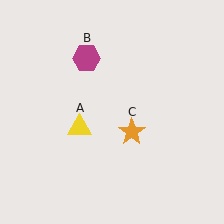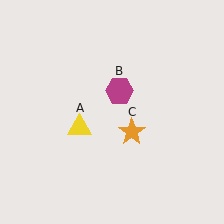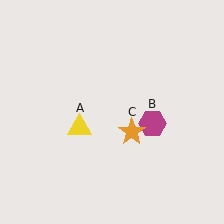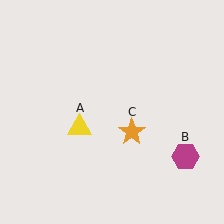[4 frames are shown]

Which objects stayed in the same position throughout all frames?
Yellow triangle (object A) and orange star (object C) remained stationary.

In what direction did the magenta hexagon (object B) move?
The magenta hexagon (object B) moved down and to the right.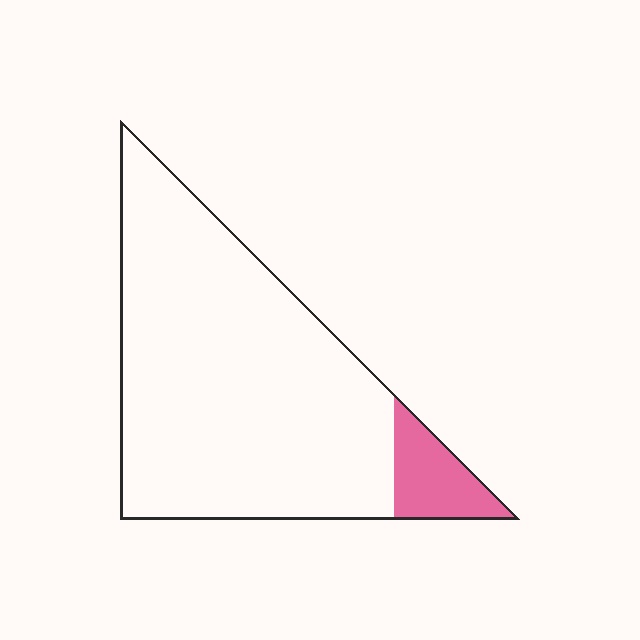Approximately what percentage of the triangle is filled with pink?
Approximately 10%.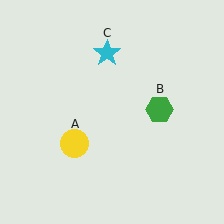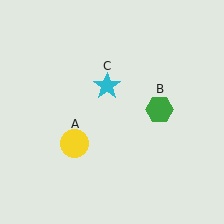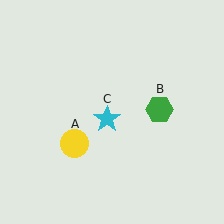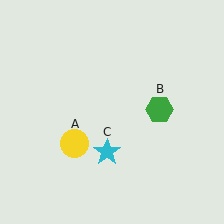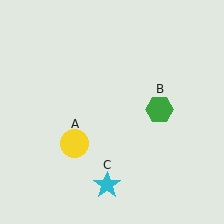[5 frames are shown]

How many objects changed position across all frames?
1 object changed position: cyan star (object C).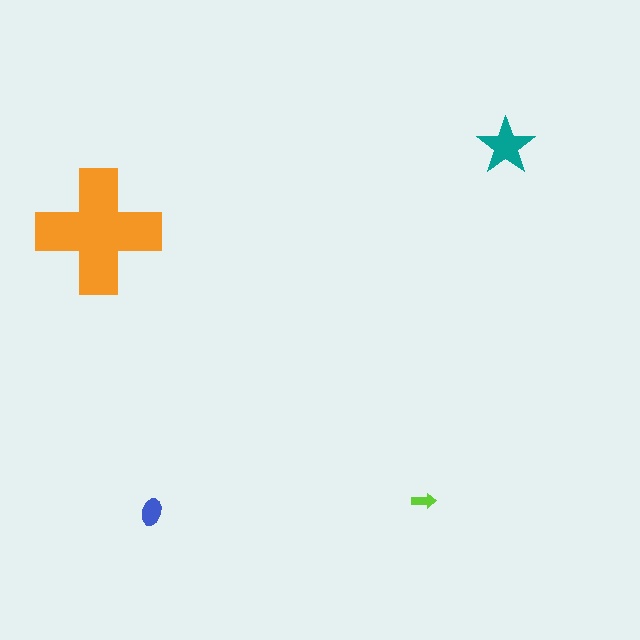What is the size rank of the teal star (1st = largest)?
2nd.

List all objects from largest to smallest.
The orange cross, the teal star, the blue ellipse, the lime arrow.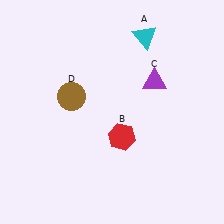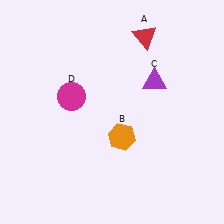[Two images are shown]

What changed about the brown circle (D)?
In Image 1, D is brown. In Image 2, it changed to magenta.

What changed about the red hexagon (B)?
In Image 1, B is red. In Image 2, it changed to orange.